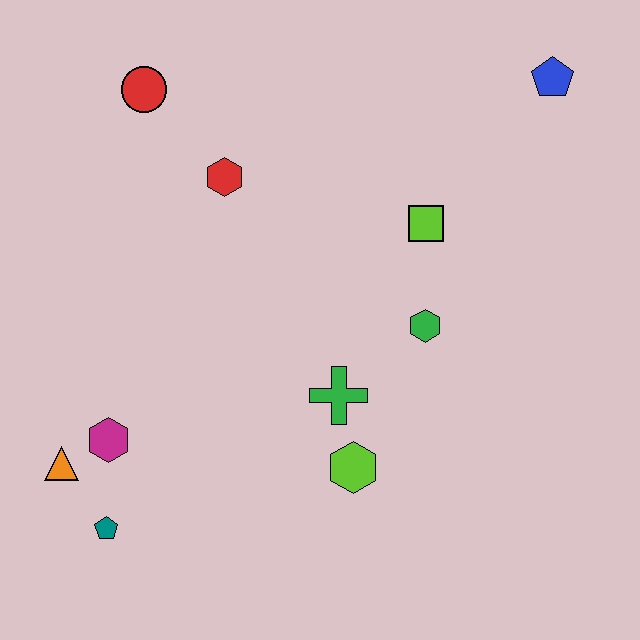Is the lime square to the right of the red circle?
Yes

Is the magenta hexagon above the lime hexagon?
Yes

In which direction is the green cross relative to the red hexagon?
The green cross is below the red hexagon.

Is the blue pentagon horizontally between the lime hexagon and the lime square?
No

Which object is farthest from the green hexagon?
The orange triangle is farthest from the green hexagon.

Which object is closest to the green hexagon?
The lime square is closest to the green hexagon.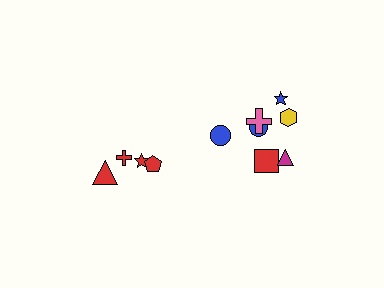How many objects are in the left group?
There are 4 objects.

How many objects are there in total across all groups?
There are 11 objects.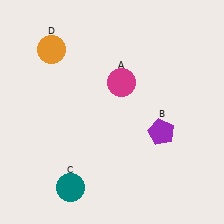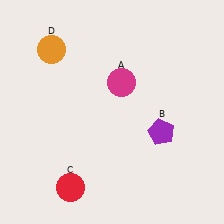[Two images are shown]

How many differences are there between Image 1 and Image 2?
There is 1 difference between the two images.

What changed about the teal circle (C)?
In Image 1, C is teal. In Image 2, it changed to red.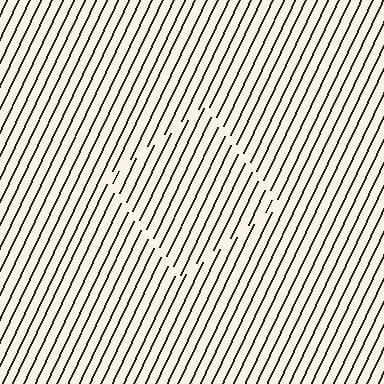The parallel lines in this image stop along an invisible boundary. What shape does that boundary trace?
An illusory square. The interior of the shape contains the same grating, shifted by half a period — the contour is defined by the phase discontinuity where line-ends from the inner and outer gratings abut.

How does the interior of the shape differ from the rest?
The interior of the shape contains the same grating, shifted by half a period — the contour is defined by the phase discontinuity where line-ends from the inner and outer gratings abut.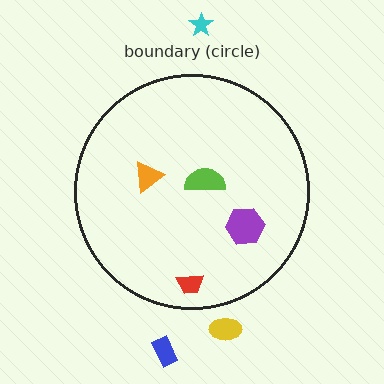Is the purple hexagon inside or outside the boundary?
Inside.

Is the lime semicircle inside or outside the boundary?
Inside.